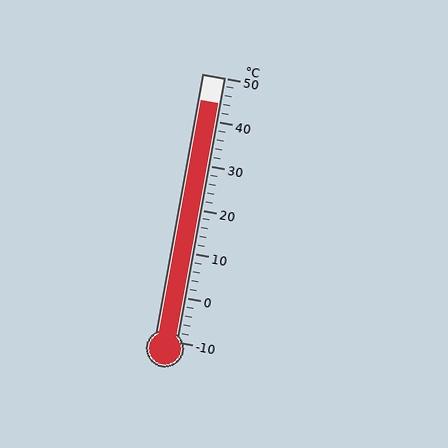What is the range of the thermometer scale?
The thermometer scale ranges from -10°C to 50°C.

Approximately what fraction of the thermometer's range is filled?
The thermometer is filled to approximately 90% of its range.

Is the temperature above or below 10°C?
The temperature is above 10°C.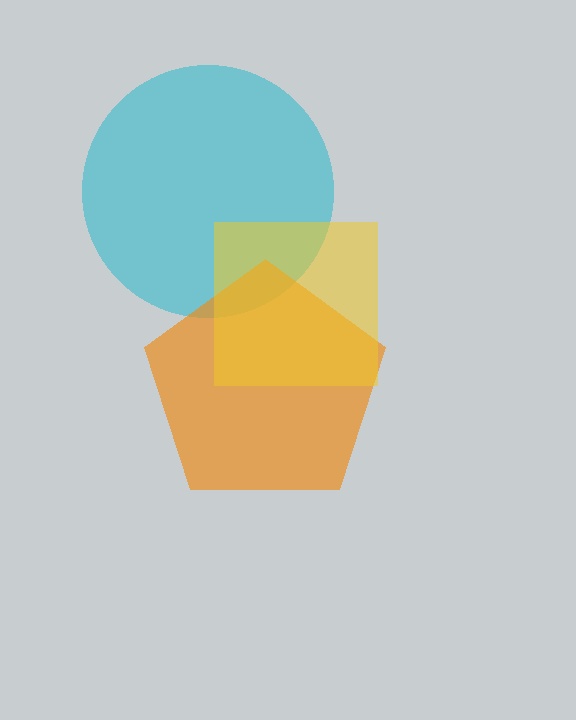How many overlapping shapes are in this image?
There are 3 overlapping shapes in the image.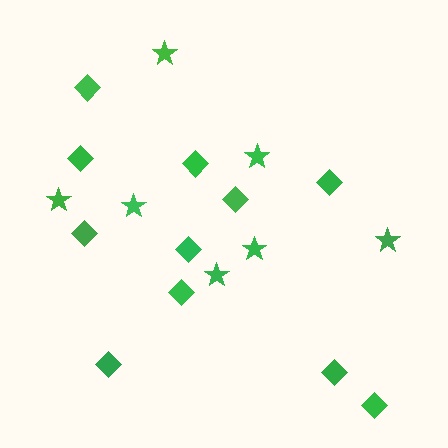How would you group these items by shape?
There are 2 groups: one group of stars (7) and one group of diamonds (11).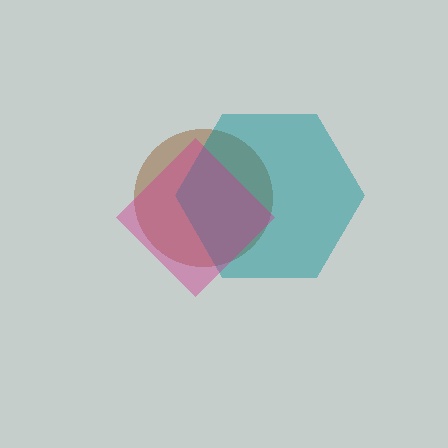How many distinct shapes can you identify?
There are 3 distinct shapes: a brown circle, a teal hexagon, a magenta diamond.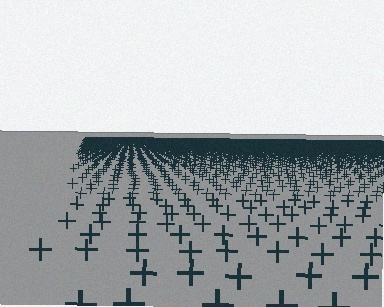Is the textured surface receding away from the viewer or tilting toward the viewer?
The surface is receding away from the viewer. Texture elements get smaller and denser toward the top.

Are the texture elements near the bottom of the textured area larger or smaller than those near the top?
Larger. Near the bottom, elements are closer to the viewer and appear at a bigger on-screen size.